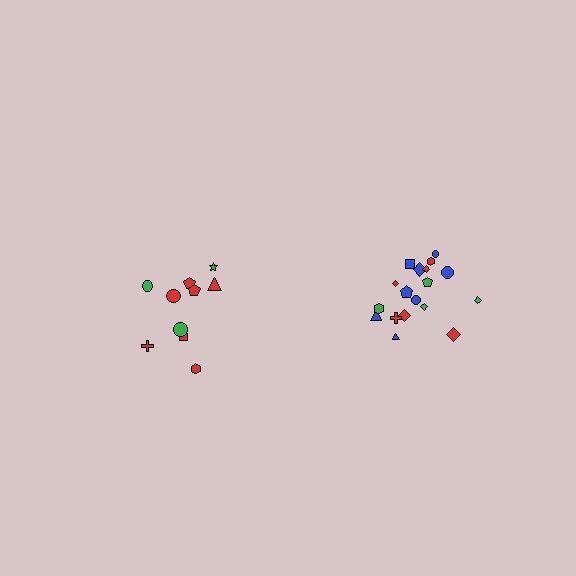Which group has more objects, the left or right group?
The right group.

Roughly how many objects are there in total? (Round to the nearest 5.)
Roughly 30 objects in total.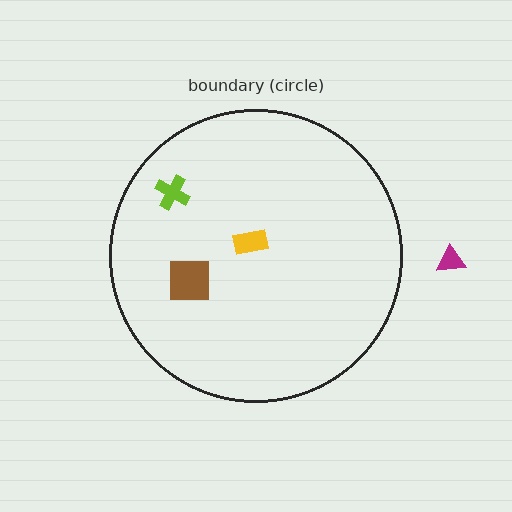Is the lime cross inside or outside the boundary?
Inside.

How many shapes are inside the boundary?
3 inside, 1 outside.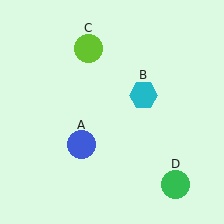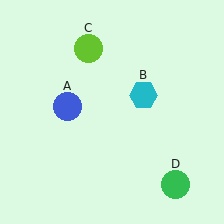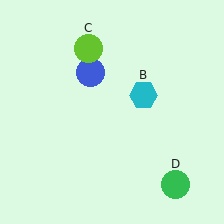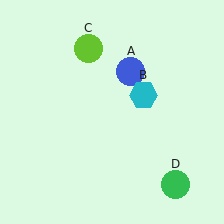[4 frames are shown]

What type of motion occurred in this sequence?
The blue circle (object A) rotated clockwise around the center of the scene.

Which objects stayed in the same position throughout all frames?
Cyan hexagon (object B) and lime circle (object C) and green circle (object D) remained stationary.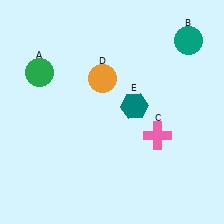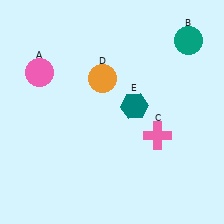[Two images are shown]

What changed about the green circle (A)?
In Image 1, A is green. In Image 2, it changed to pink.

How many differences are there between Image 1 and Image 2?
There is 1 difference between the two images.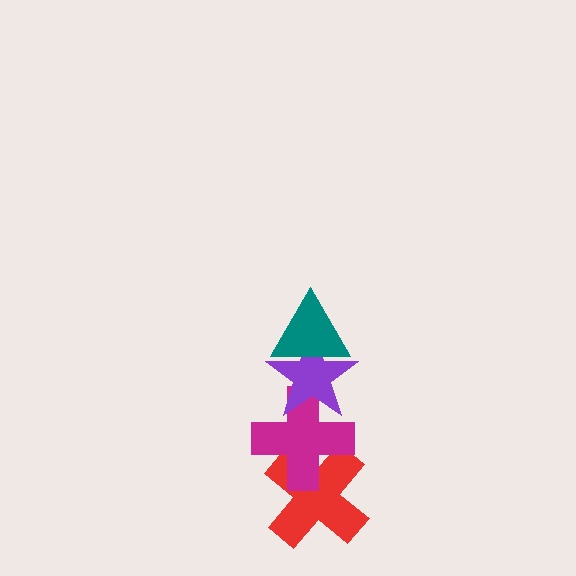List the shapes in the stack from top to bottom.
From top to bottom: the teal triangle, the purple star, the magenta cross, the red cross.